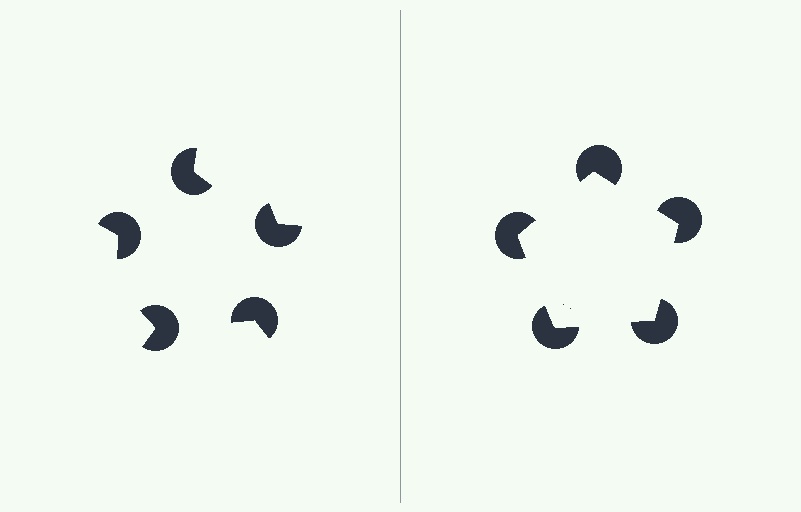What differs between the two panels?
The pac-man discs are positioned identically on both sides; only the wedge orientations differ. On the right they align to a pentagon; on the left they are misaligned.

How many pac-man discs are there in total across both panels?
10 — 5 on each side.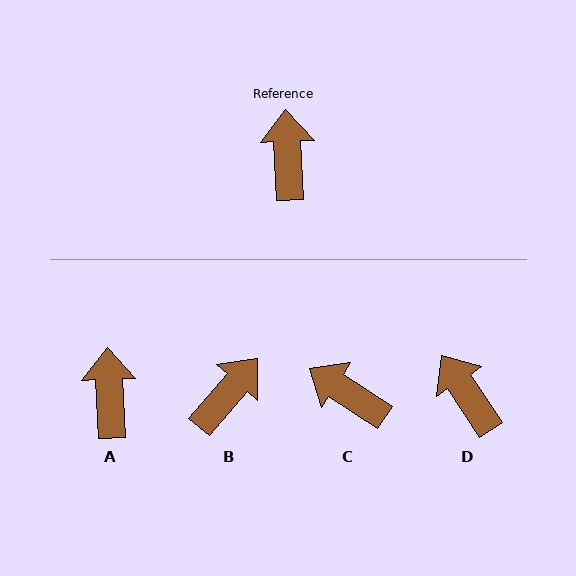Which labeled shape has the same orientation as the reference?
A.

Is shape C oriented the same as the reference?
No, it is off by about 54 degrees.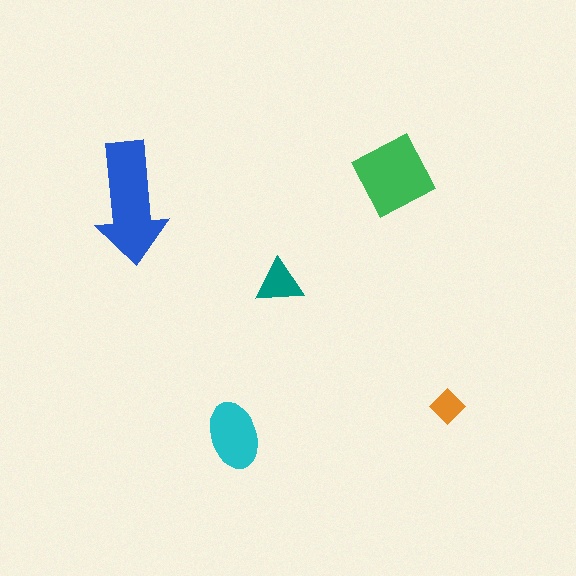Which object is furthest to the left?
The blue arrow is leftmost.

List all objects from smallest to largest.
The orange diamond, the teal triangle, the cyan ellipse, the green square, the blue arrow.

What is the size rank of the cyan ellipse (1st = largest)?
3rd.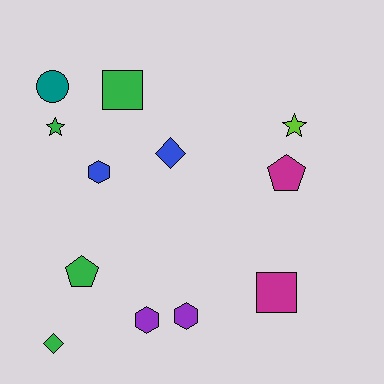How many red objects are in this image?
There are no red objects.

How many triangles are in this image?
There are no triangles.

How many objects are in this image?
There are 12 objects.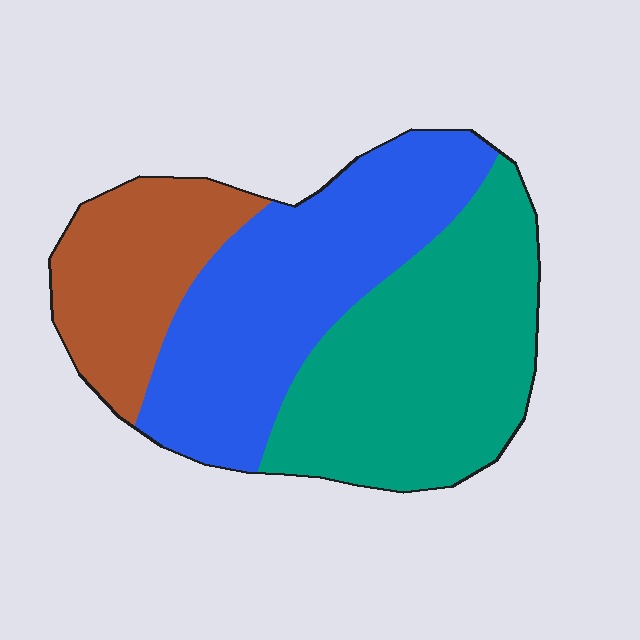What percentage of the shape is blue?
Blue takes up about three eighths (3/8) of the shape.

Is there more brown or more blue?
Blue.